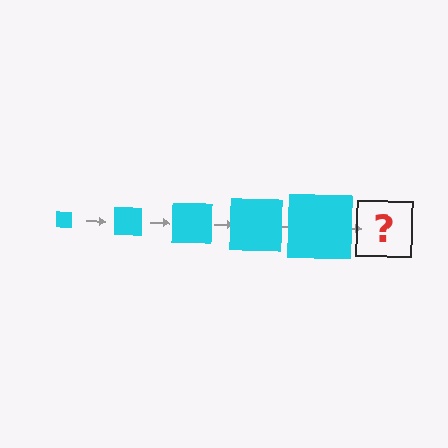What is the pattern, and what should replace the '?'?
The pattern is that the square gets progressively larger each step. The '?' should be a cyan square, larger than the previous one.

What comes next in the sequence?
The next element should be a cyan square, larger than the previous one.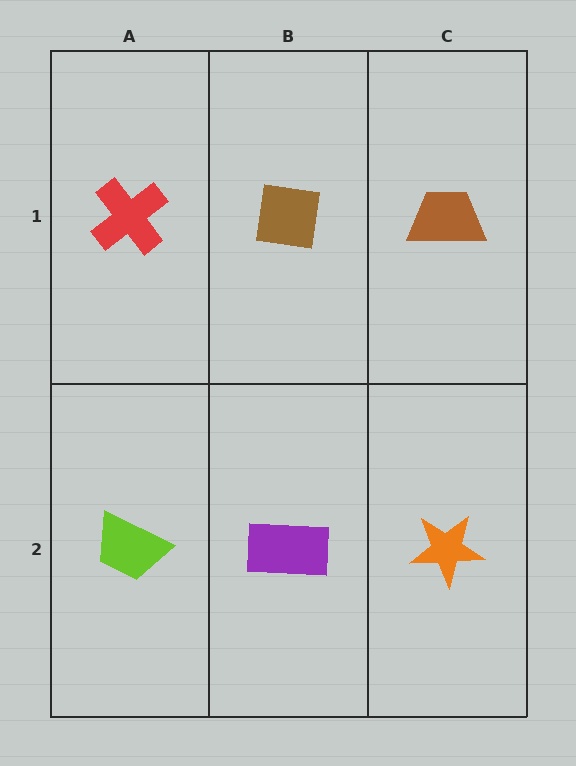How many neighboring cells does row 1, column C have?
2.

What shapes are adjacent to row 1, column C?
An orange star (row 2, column C), a brown square (row 1, column B).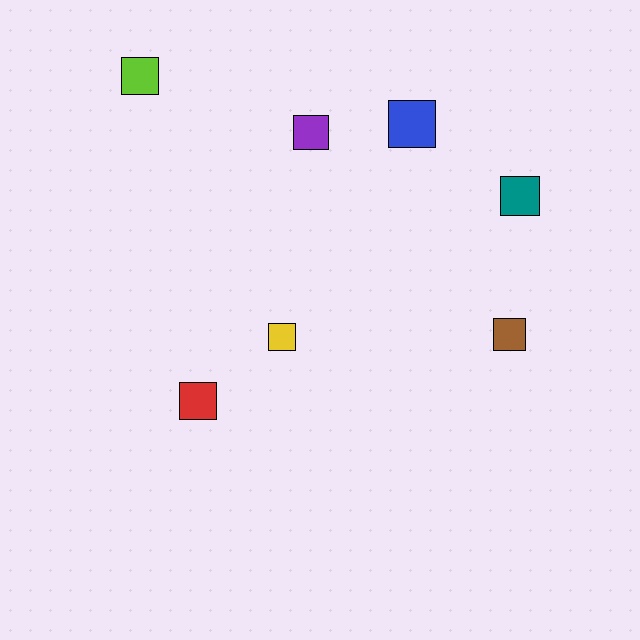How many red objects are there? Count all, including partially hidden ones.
There is 1 red object.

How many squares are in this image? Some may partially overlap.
There are 7 squares.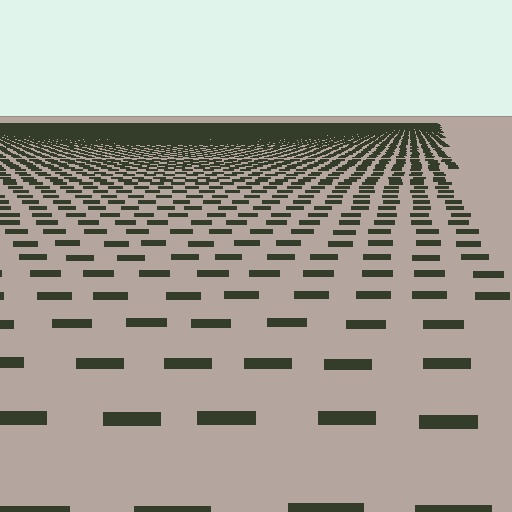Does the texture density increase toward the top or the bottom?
Density increases toward the top.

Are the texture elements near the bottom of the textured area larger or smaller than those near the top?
Larger. Near the bottom, elements are closer to the viewer and appear at a bigger on-screen size.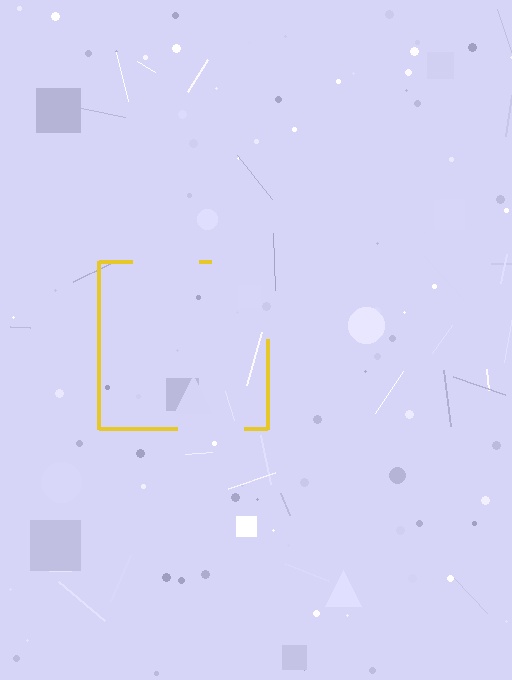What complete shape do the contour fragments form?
The contour fragments form a square.